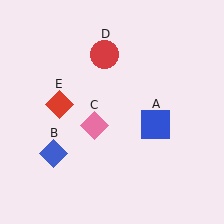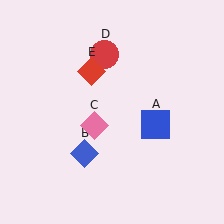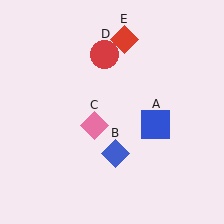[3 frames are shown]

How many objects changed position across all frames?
2 objects changed position: blue diamond (object B), red diamond (object E).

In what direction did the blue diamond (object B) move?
The blue diamond (object B) moved right.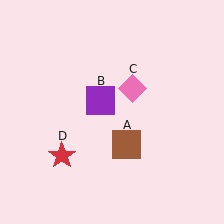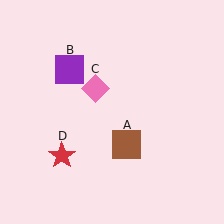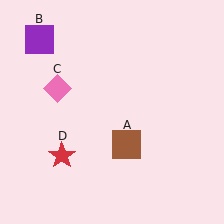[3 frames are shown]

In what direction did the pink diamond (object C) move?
The pink diamond (object C) moved left.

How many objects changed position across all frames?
2 objects changed position: purple square (object B), pink diamond (object C).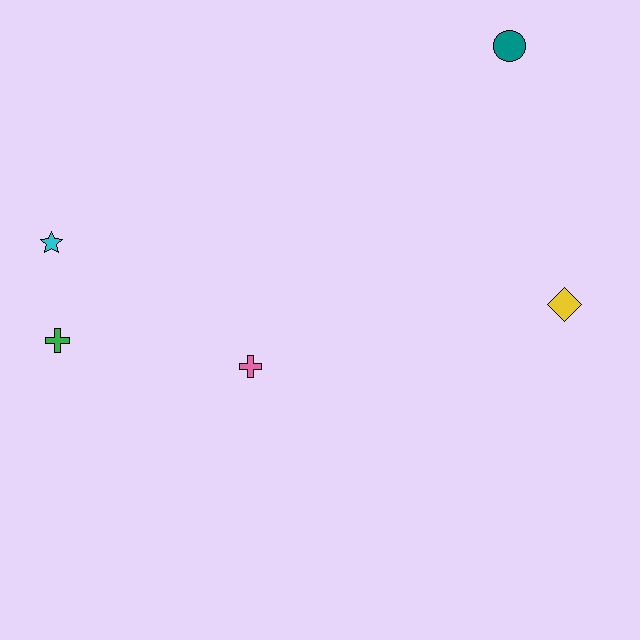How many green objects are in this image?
There is 1 green object.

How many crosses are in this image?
There are 2 crosses.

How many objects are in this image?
There are 5 objects.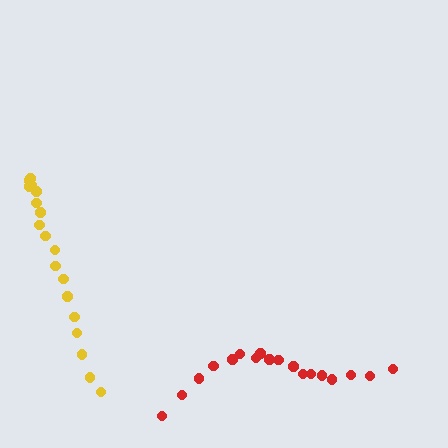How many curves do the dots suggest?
There are 2 distinct paths.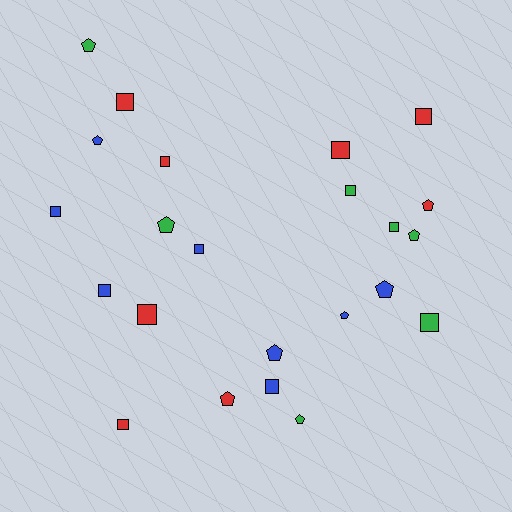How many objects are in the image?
There are 23 objects.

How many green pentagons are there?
There are 4 green pentagons.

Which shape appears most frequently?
Square, with 13 objects.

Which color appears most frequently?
Red, with 8 objects.